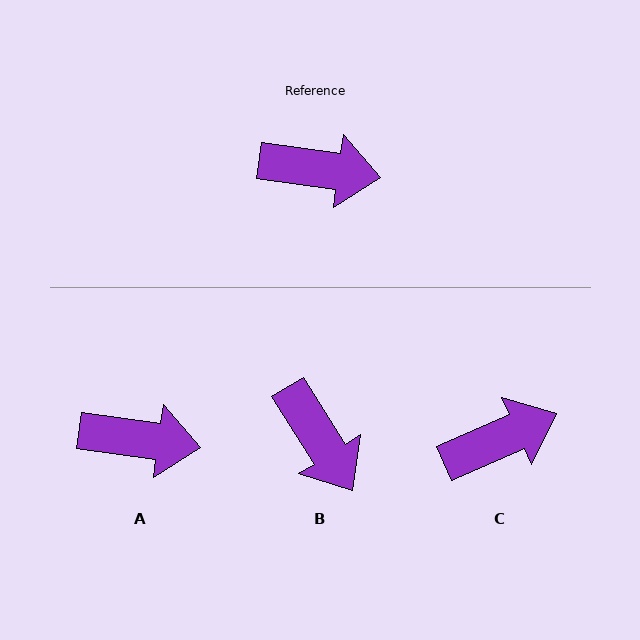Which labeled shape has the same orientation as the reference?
A.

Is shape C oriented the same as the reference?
No, it is off by about 32 degrees.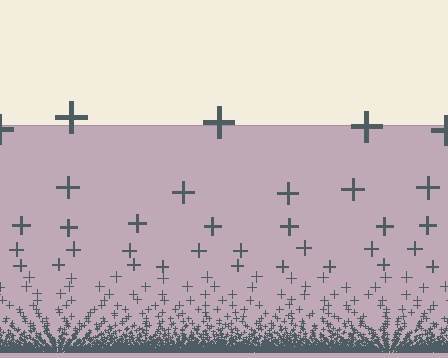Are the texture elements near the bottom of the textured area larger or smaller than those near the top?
Smaller. The gradient is inverted — elements near the bottom are smaller and denser.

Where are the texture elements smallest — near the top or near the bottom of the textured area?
Near the bottom.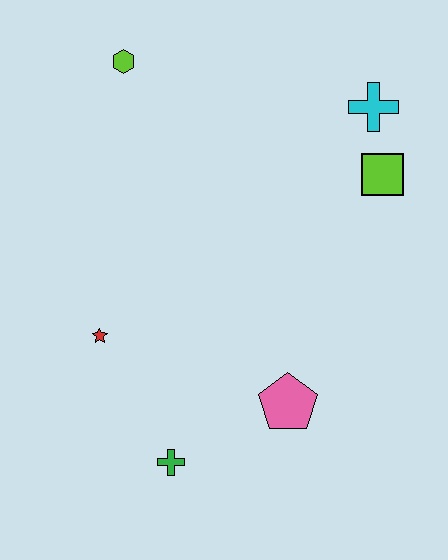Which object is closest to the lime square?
The cyan cross is closest to the lime square.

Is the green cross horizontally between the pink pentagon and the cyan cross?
No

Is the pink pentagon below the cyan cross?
Yes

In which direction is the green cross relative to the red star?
The green cross is below the red star.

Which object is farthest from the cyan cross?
The green cross is farthest from the cyan cross.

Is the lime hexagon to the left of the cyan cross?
Yes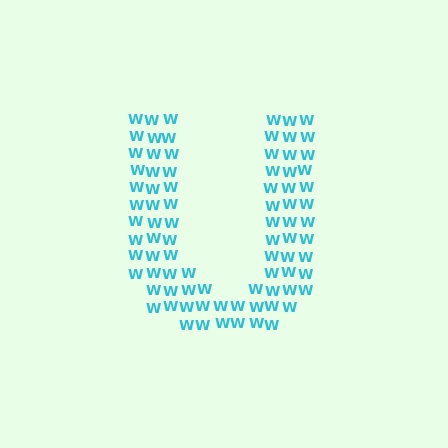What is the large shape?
The large shape is the letter U.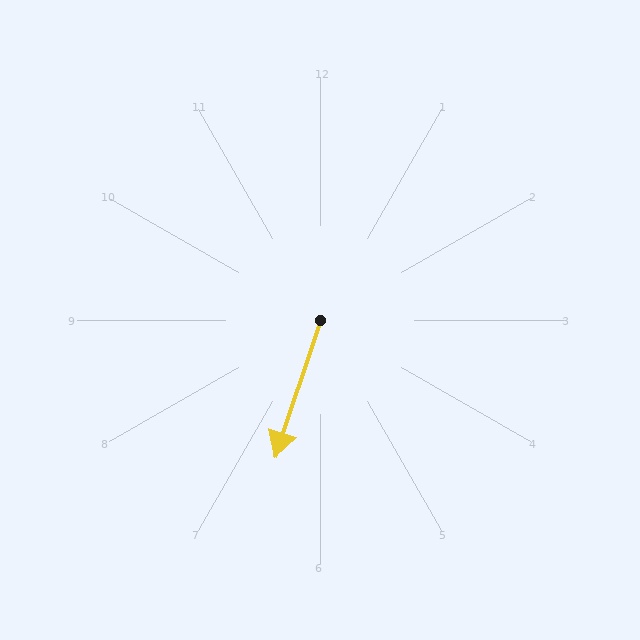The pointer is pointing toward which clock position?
Roughly 7 o'clock.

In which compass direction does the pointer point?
South.